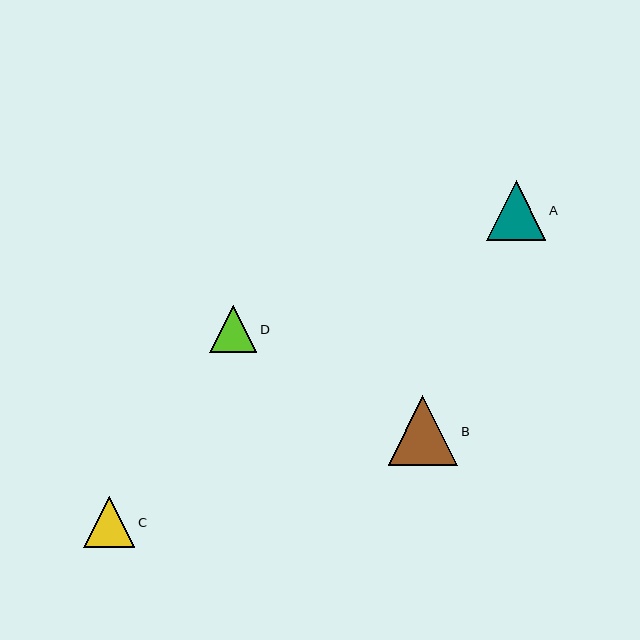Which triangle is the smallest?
Triangle D is the smallest with a size of approximately 47 pixels.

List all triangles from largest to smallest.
From largest to smallest: B, A, C, D.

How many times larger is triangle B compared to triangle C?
Triangle B is approximately 1.4 times the size of triangle C.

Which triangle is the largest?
Triangle B is the largest with a size of approximately 70 pixels.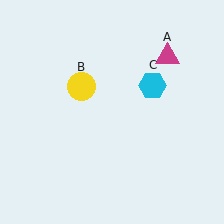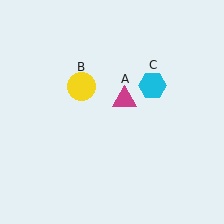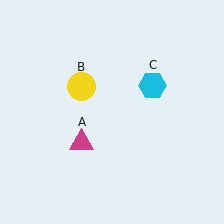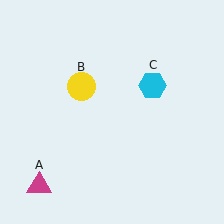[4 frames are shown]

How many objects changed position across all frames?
1 object changed position: magenta triangle (object A).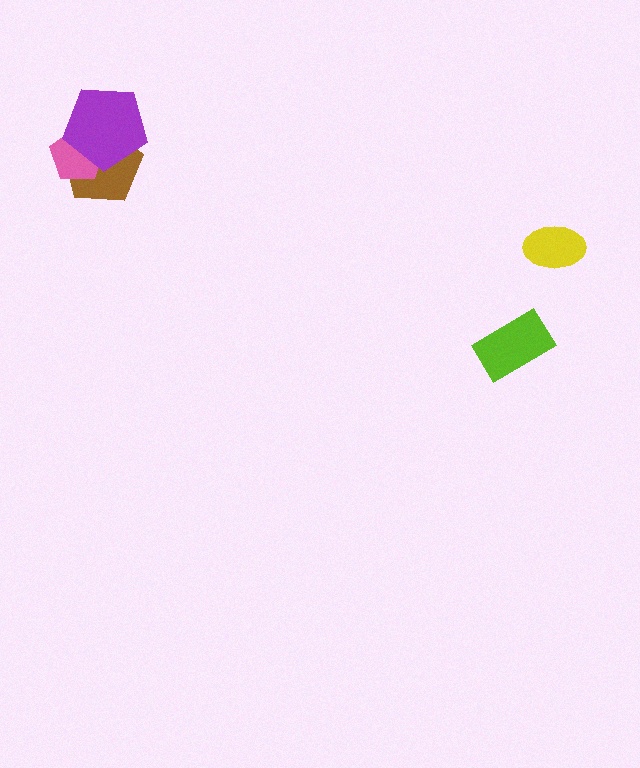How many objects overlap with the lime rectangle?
0 objects overlap with the lime rectangle.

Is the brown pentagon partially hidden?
Yes, it is partially covered by another shape.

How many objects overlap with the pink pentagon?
2 objects overlap with the pink pentagon.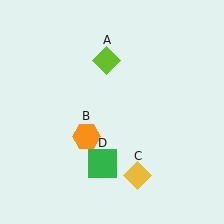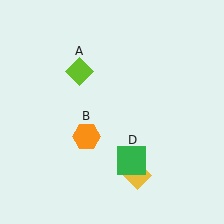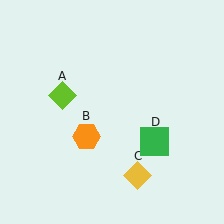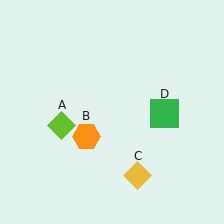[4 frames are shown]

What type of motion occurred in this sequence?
The lime diamond (object A), green square (object D) rotated counterclockwise around the center of the scene.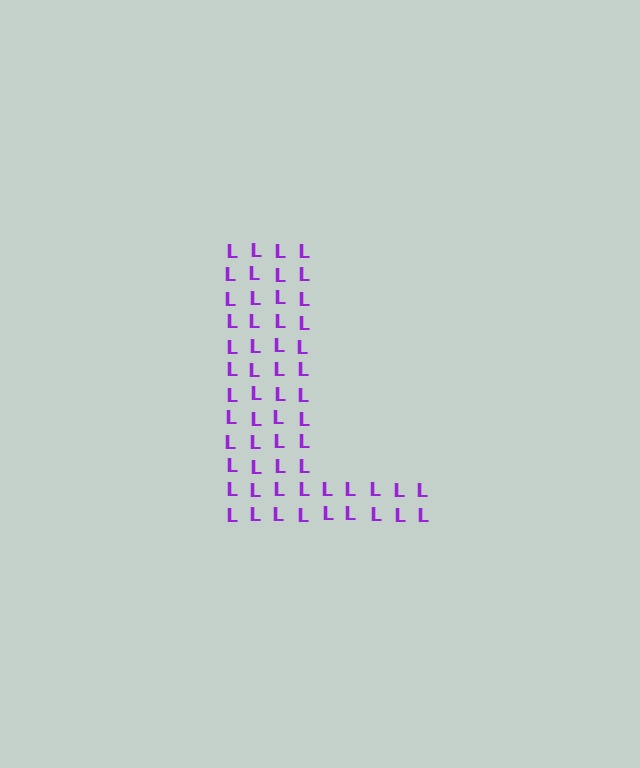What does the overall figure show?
The overall figure shows the letter L.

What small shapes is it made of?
It is made of small letter L's.